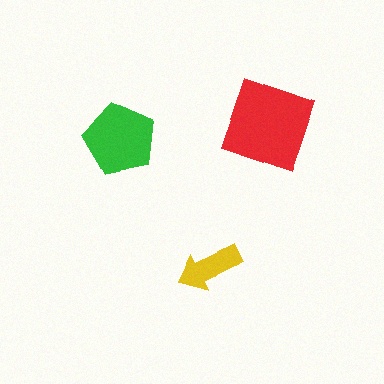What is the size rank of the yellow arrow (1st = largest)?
3rd.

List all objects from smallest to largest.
The yellow arrow, the green pentagon, the red diamond.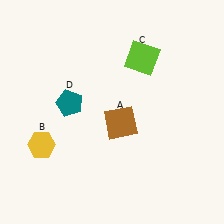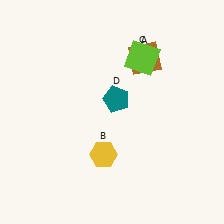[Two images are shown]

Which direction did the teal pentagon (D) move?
The teal pentagon (D) moved right.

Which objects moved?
The objects that moved are: the brown square (A), the yellow hexagon (B), the teal pentagon (D).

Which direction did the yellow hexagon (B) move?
The yellow hexagon (B) moved right.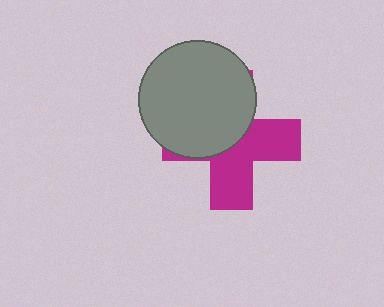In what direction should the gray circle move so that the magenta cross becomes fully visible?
The gray circle should move toward the upper-left. That is the shortest direction to clear the overlap and leave the magenta cross fully visible.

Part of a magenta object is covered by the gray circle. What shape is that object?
It is a cross.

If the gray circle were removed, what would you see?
You would see the complete magenta cross.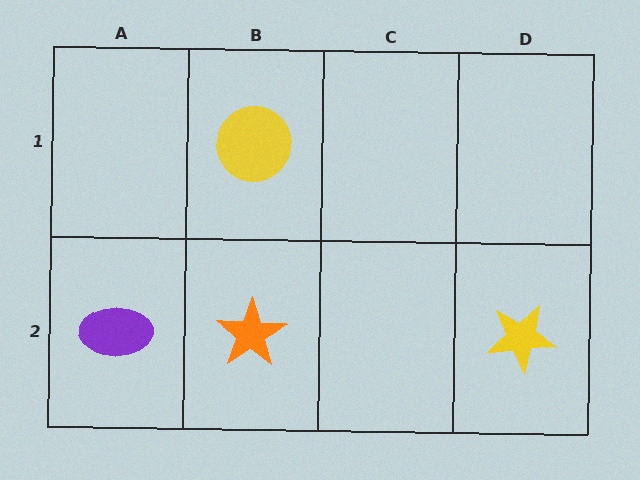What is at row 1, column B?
A yellow circle.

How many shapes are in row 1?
1 shape.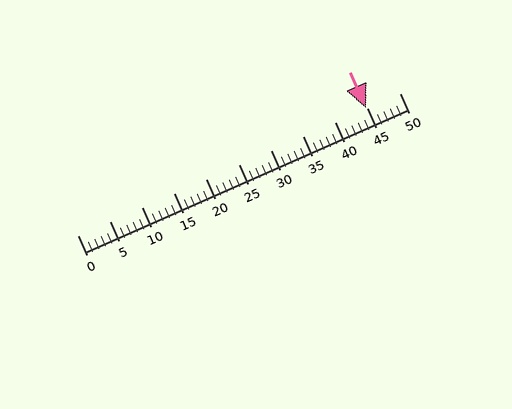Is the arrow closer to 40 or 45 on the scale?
The arrow is closer to 45.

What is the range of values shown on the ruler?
The ruler shows values from 0 to 50.